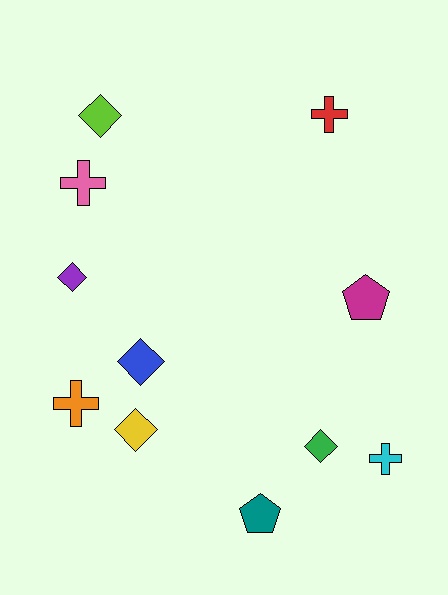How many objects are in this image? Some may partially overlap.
There are 11 objects.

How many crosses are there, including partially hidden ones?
There are 4 crosses.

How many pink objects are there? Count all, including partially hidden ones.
There is 1 pink object.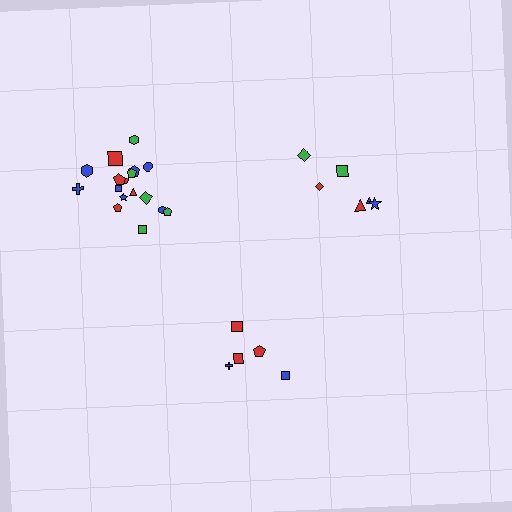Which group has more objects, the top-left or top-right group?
The top-left group.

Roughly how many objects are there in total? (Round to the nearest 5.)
Roughly 30 objects in total.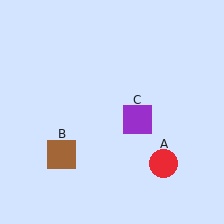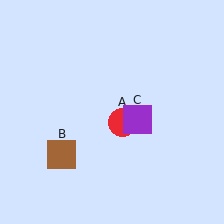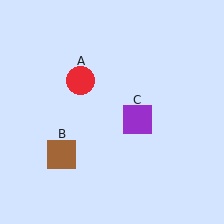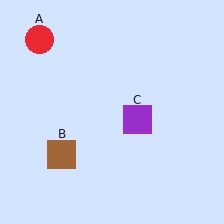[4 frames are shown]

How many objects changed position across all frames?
1 object changed position: red circle (object A).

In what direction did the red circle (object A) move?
The red circle (object A) moved up and to the left.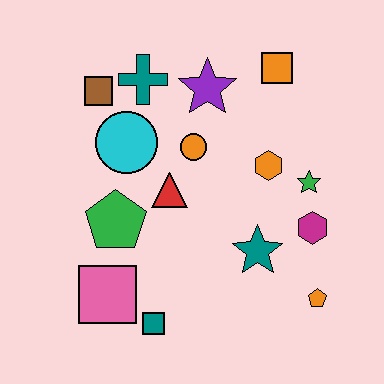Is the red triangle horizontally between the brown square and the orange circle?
Yes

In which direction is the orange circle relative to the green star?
The orange circle is to the left of the green star.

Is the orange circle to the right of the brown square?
Yes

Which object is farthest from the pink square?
The orange square is farthest from the pink square.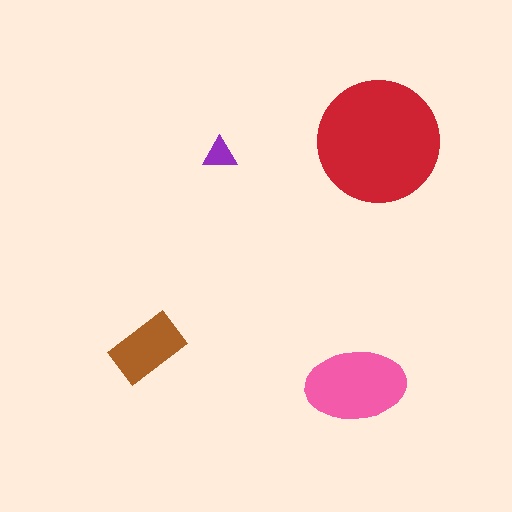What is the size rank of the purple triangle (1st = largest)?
4th.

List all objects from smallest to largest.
The purple triangle, the brown rectangle, the pink ellipse, the red circle.